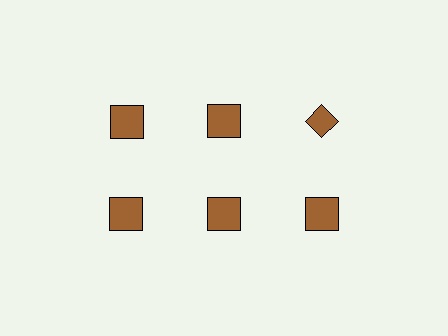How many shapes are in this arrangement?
There are 6 shapes arranged in a grid pattern.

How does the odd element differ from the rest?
It has a different shape: diamond instead of square.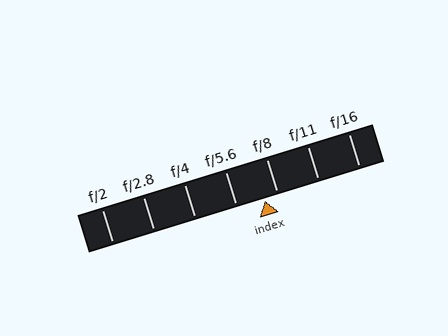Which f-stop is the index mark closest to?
The index mark is closest to f/8.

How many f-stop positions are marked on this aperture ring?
There are 7 f-stop positions marked.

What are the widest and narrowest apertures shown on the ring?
The widest aperture shown is f/2 and the narrowest is f/16.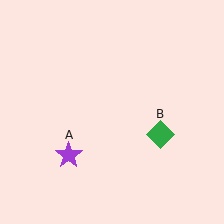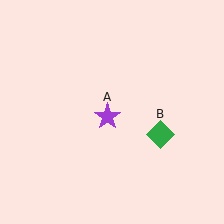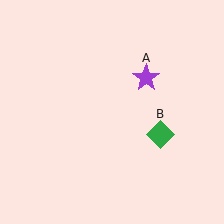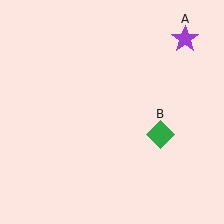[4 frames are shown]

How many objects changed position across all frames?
1 object changed position: purple star (object A).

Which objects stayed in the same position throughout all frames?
Green diamond (object B) remained stationary.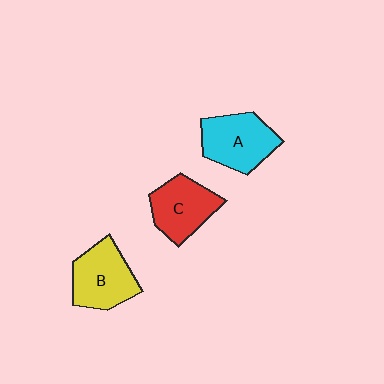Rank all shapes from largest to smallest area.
From largest to smallest: A (cyan), B (yellow), C (red).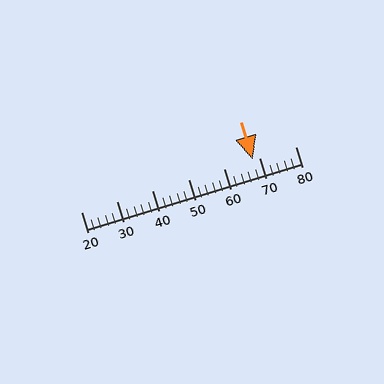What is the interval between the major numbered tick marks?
The major tick marks are spaced 10 units apart.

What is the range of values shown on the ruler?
The ruler shows values from 20 to 80.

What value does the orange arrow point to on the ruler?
The orange arrow points to approximately 68.